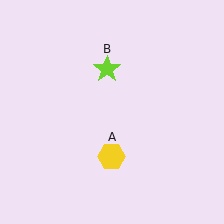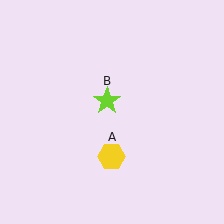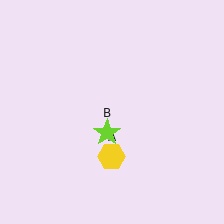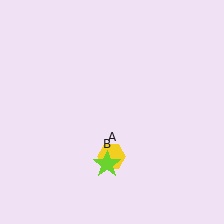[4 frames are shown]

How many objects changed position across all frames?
1 object changed position: lime star (object B).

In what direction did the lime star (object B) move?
The lime star (object B) moved down.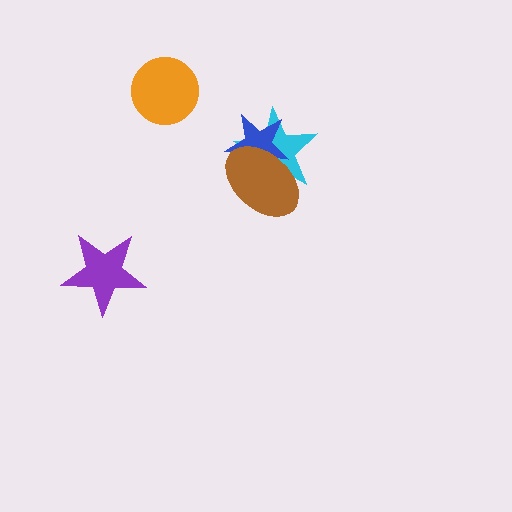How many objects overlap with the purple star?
0 objects overlap with the purple star.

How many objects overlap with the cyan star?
2 objects overlap with the cyan star.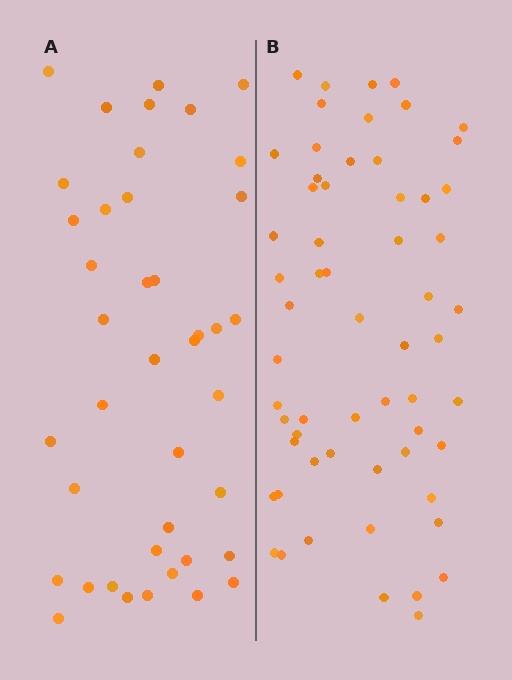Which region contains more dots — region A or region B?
Region B (the right region) has more dots.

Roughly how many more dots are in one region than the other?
Region B has approximately 20 more dots than region A.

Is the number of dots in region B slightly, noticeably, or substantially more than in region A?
Region B has substantially more. The ratio is roughly 1.5 to 1.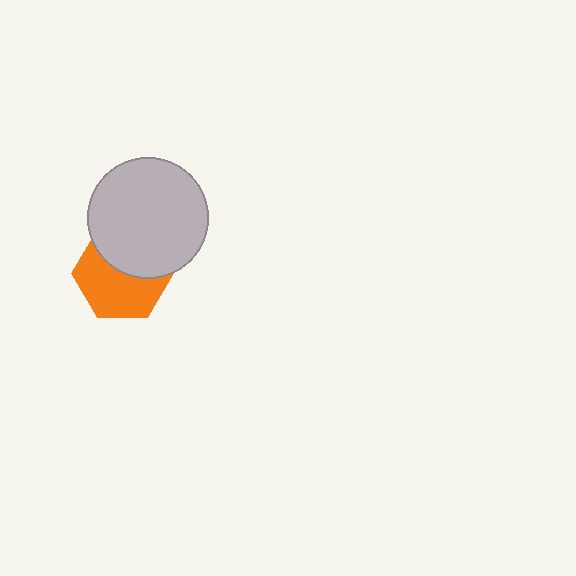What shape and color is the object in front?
The object in front is a light gray circle.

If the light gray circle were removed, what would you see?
You would see the complete orange hexagon.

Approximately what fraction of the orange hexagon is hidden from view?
Roughly 42% of the orange hexagon is hidden behind the light gray circle.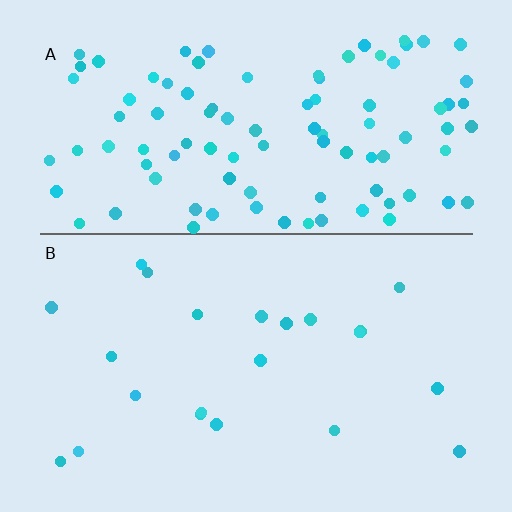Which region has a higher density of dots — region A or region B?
A (the top).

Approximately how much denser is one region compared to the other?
Approximately 4.5× — region A over region B.